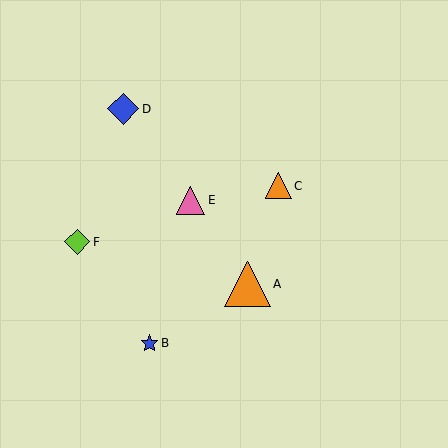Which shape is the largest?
The orange triangle (labeled A) is the largest.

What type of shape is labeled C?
Shape C is an orange triangle.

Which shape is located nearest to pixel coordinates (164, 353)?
The blue star (labeled B) at (149, 343) is nearest to that location.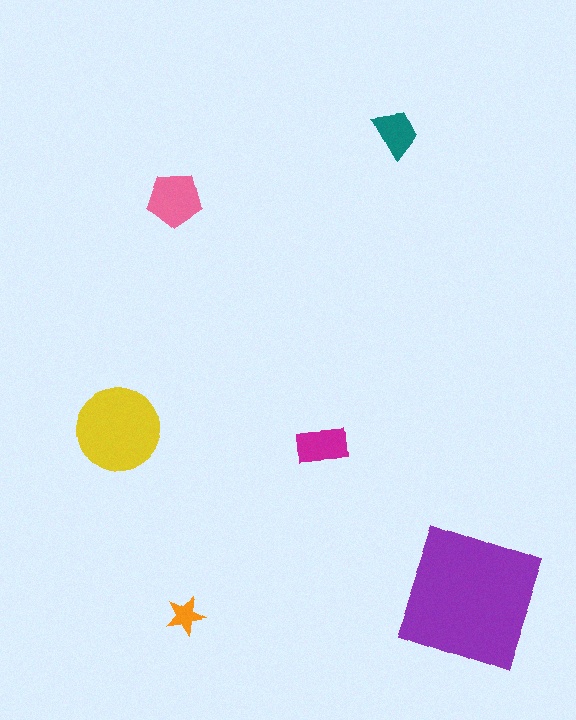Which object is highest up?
The teal trapezoid is topmost.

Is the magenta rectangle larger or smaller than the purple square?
Smaller.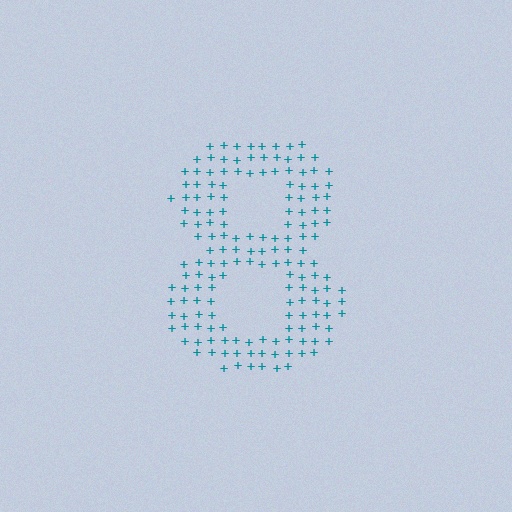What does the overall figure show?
The overall figure shows the digit 8.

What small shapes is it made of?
It is made of small plus signs.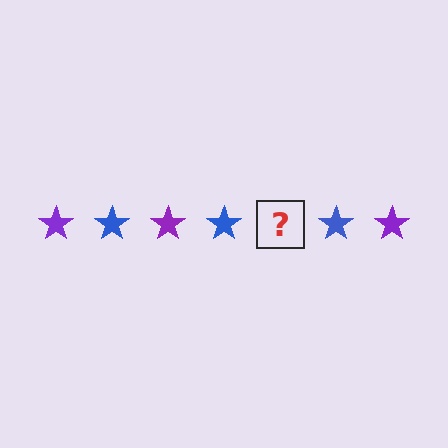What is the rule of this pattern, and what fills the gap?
The rule is that the pattern cycles through purple, blue stars. The gap should be filled with a purple star.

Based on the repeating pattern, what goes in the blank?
The blank should be a purple star.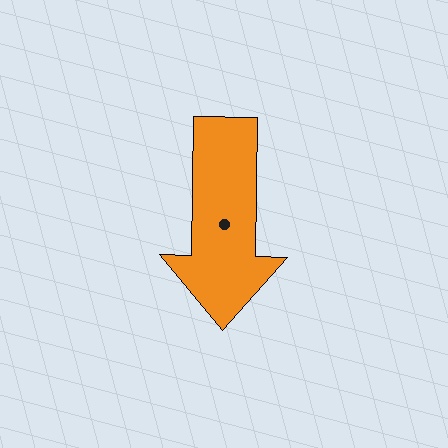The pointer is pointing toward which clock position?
Roughly 6 o'clock.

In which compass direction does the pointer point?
South.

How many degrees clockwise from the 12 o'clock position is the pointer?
Approximately 181 degrees.